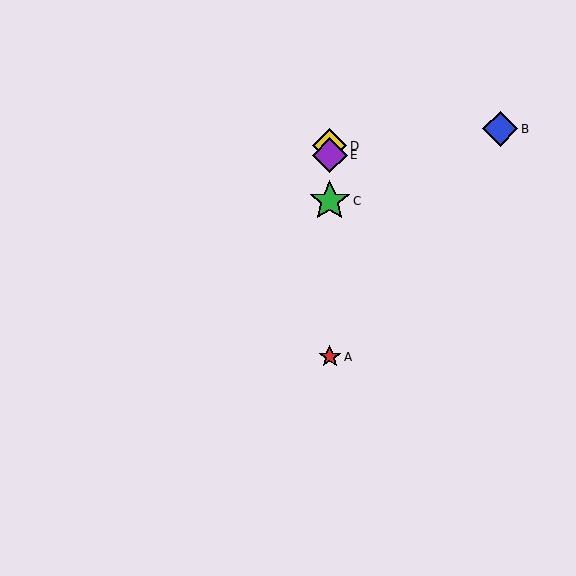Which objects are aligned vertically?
Objects A, C, D, E are aligned vertically.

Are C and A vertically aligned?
Yes, both are at x≈330.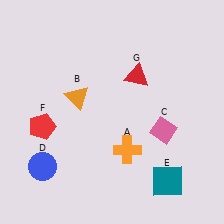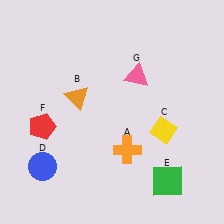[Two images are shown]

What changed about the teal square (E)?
In Image 1, E is teal. In Image 2, it changed to green.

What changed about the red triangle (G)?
In Image 1, G is red. In Image 2, it changed to pink.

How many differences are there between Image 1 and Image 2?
There are 3 differences between the two images.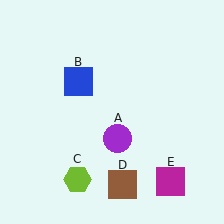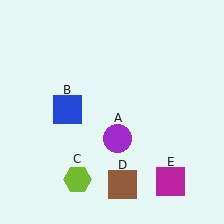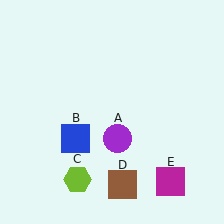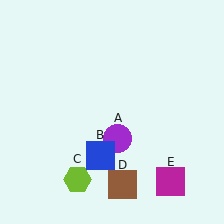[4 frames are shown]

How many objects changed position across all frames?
1 object changed position: blue square (object B).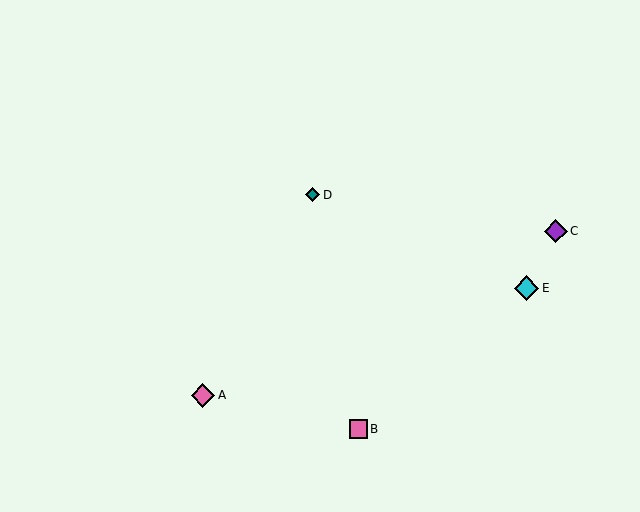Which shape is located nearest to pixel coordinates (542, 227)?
The purple diamond (labeled C) at (556, 231) is nearest to that location.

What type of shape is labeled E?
Shape E is a cyan diamond.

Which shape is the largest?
The cyan diamond (labeled E) is the largest.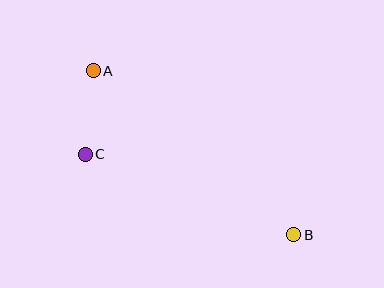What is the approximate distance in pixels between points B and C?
The distance between B and C is approximately 223 pixels.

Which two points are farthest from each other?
Points A and B are farthest from each other.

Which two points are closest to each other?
Points A and C are closest to each other.